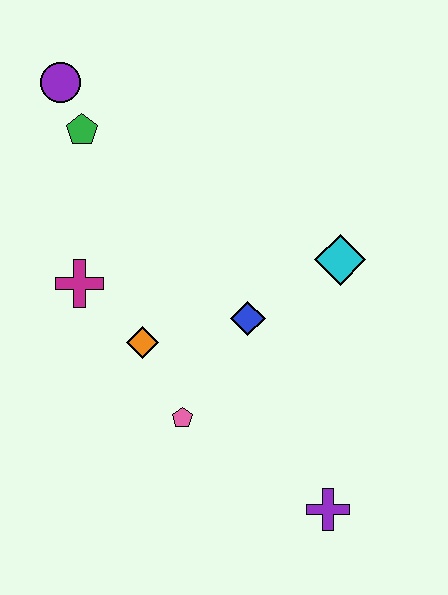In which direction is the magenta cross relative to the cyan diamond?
The magenta cross is to the left of the cyan diamond.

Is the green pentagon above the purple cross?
Yes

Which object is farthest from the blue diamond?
The purple circle is farthest from the blue diamond.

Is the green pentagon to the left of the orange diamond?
Yes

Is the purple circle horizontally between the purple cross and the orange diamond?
No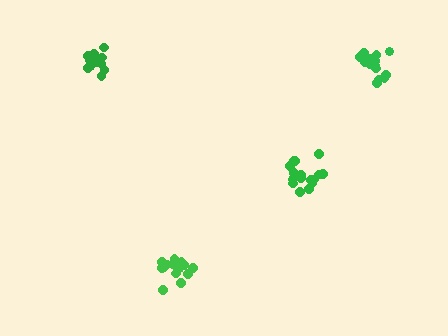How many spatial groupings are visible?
There are 4 spatial groupings.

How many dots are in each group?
Group 1: 17 dots, Group 2: 14 dots, Group 3: 16 dots, Group 4: 17 dots (64 total).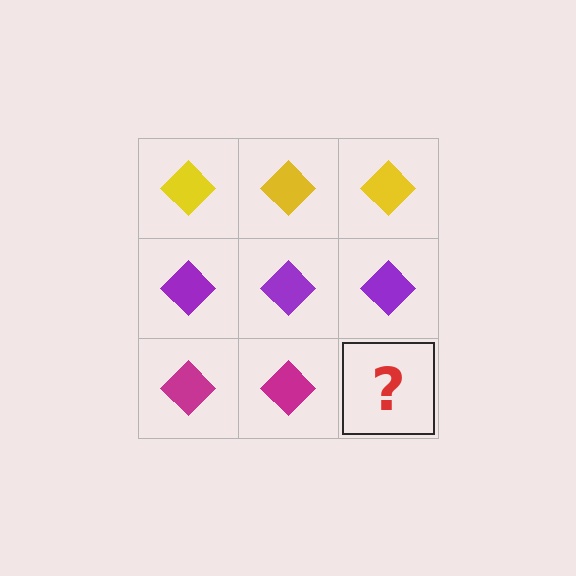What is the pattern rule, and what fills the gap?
The rule is that each row has a consistent color. The gap should be filled with a magenta diamond.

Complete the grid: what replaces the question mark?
The question mark should be replaced with a magenta diamond.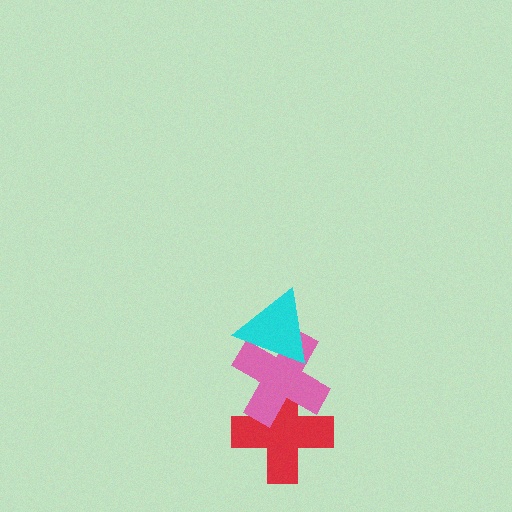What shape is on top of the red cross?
The pink cross is on top of the red cross.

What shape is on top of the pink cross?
The cyan triangle is on top of the pink cross.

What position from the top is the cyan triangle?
The cyan triangle is 1st from the top.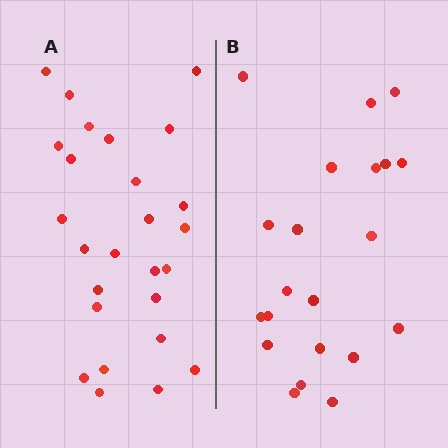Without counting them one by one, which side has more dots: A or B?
Region A (the left region) has more dots.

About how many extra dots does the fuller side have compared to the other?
Region A has about 5 more dots than region B.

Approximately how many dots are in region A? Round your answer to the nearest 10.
About 30 dots. (The exact count is 26, which rounds to 30.)